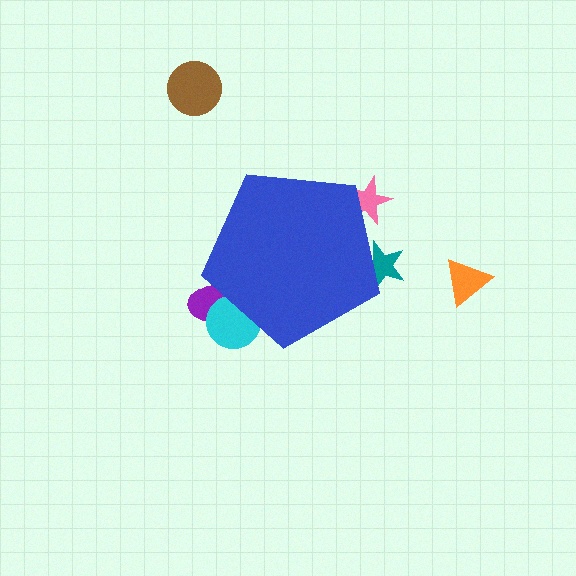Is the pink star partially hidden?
Yes, the pink star is partially hidden behind the blue pentagon.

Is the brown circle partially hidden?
No, the brown circle is fully visible.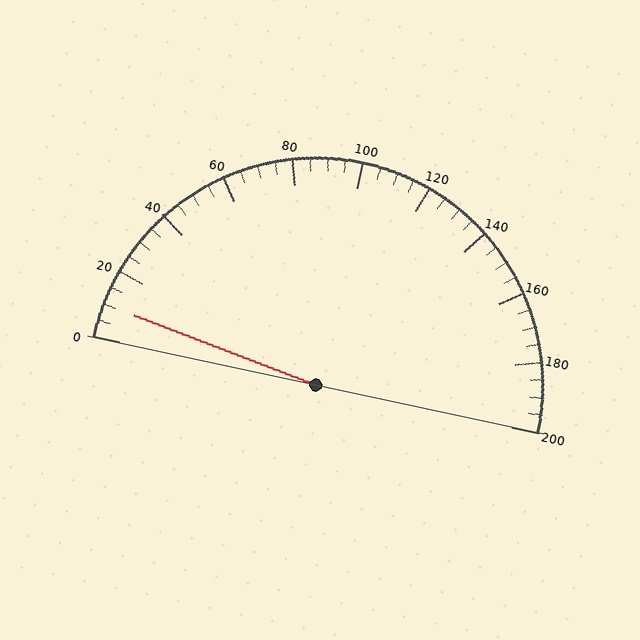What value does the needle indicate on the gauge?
The needle indicates approximately 10.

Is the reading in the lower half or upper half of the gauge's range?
The reading is in the lower half of the range (0 to 200).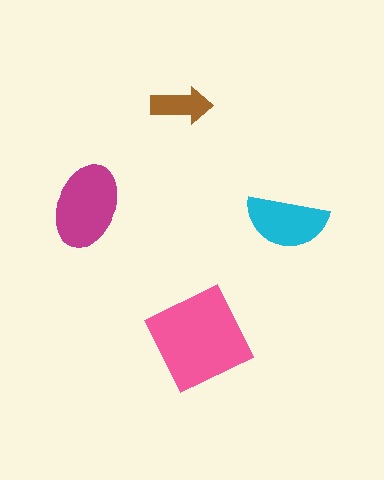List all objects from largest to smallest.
The pink diamond, the magenta ellipse, the cyan semicircle, the brown arrow.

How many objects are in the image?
There are 4 objects in the image.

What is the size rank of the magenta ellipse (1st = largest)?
2nd.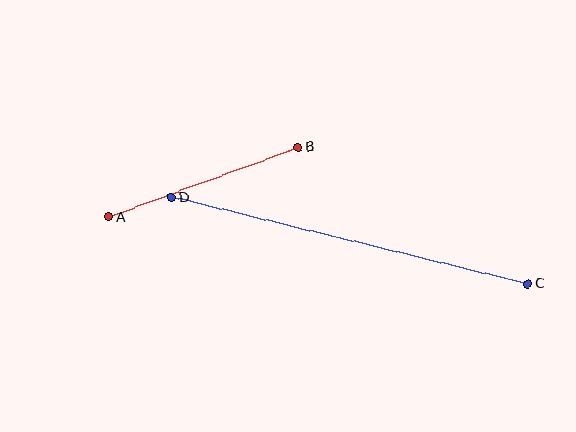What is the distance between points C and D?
The distance is approximately 366 pixels.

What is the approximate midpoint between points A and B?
The midpoint is at approximately (203, 182) pixels.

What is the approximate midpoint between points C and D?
The midpoint is at approximately (349, 241) pixels.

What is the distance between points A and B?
The distance is approximately 202 pixels.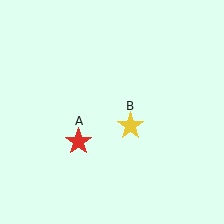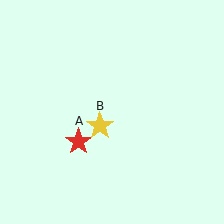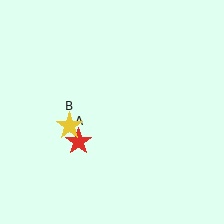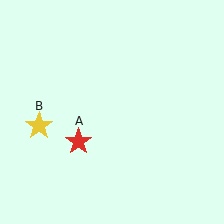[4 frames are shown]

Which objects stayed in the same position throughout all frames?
Red star (object A) remained stationary.